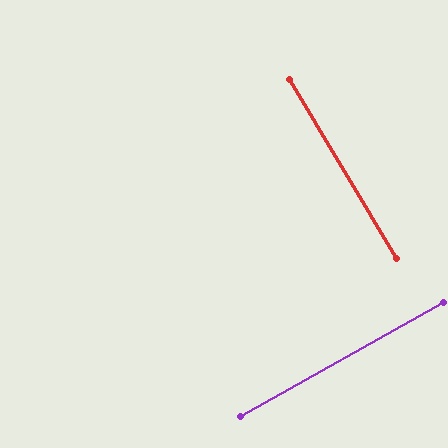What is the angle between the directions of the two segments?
Approximately 89 degrees.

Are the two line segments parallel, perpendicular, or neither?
Perpendicular — they meet at approximately 89°.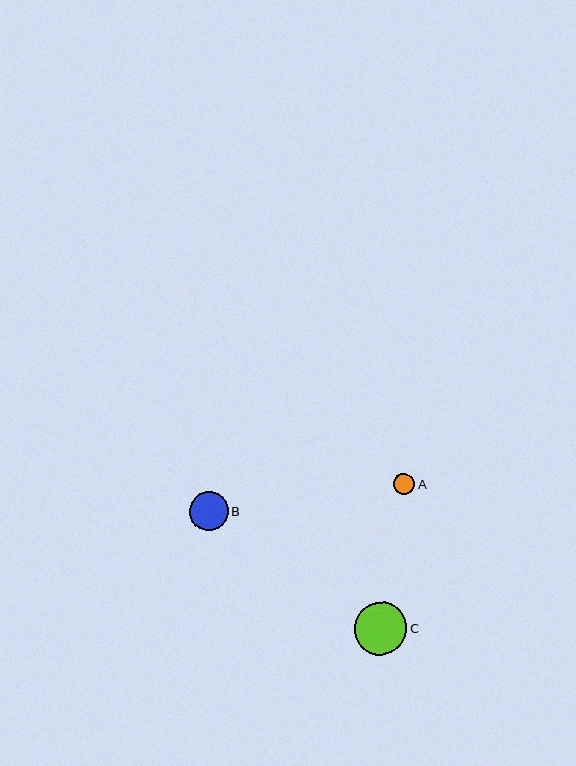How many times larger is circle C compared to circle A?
Circle C is approximately 2.5 times the size of circle A.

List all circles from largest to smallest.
From largest to smallest: C, B, A.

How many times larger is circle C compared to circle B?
Circle C is approximately 1.4 times the size of circle B.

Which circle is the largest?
Circle C is the largest with a size of approximately 53 pixels.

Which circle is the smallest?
Circle A is the smallest with a size of approximately 21 pixels.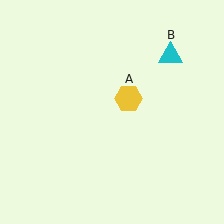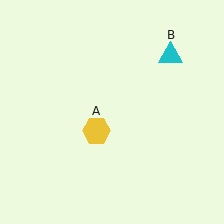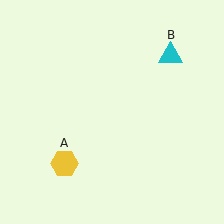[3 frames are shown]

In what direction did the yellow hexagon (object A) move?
The yellow hexagon (object A) moved down and to the left.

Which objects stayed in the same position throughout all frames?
Cyan triangle (object B) remained stationary.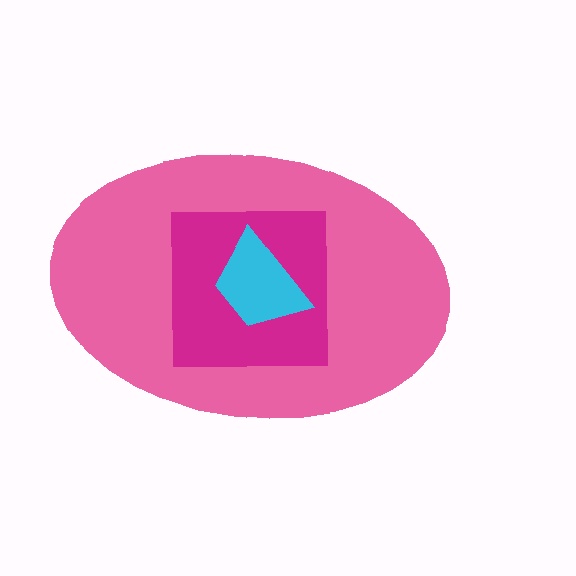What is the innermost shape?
The cyan trapezoid.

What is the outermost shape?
The pink ellipse.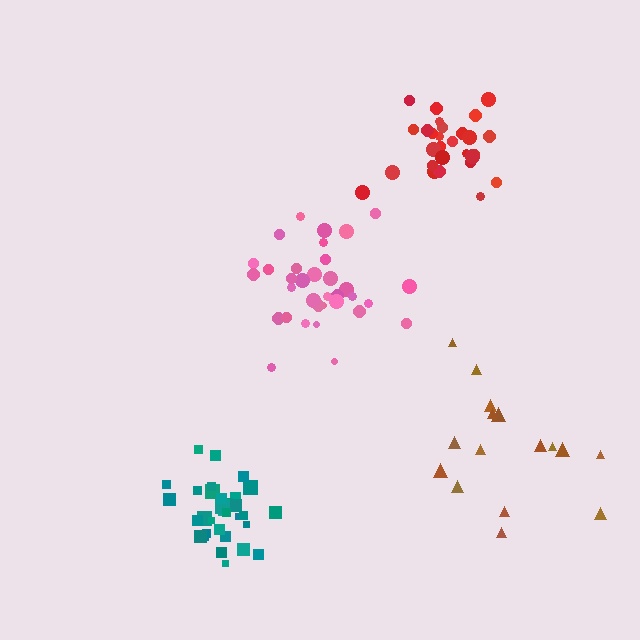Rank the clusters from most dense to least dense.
teal, red, pink, brown.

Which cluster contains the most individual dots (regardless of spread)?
Teal (35).